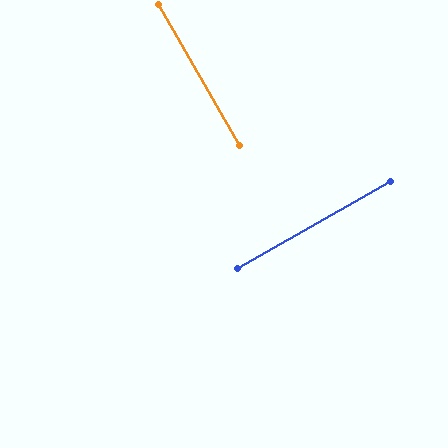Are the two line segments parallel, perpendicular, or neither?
Perpendicular — they meet at approximately 89°.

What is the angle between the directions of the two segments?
Approximately 89 degrees.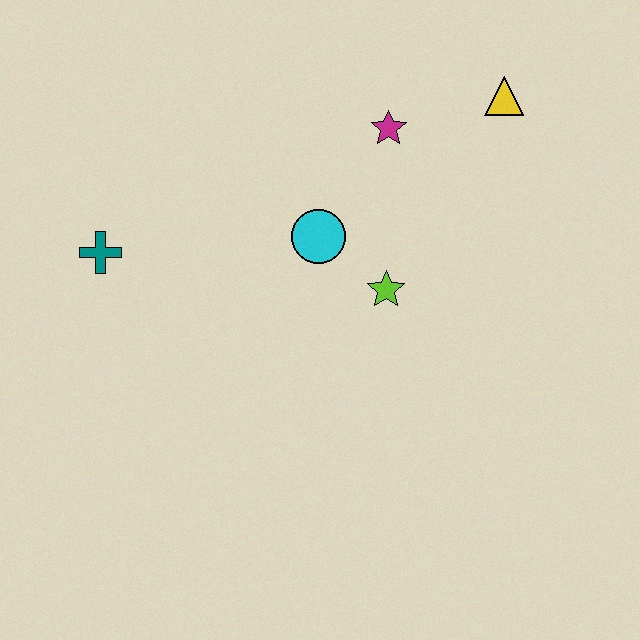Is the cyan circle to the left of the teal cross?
No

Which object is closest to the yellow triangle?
The magenta star is closest to the yellow triangle.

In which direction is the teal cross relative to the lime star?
The teal cross is to the left of the lime star.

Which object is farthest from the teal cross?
The yellow triangle is farthest from the teal cross.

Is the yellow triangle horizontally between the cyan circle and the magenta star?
No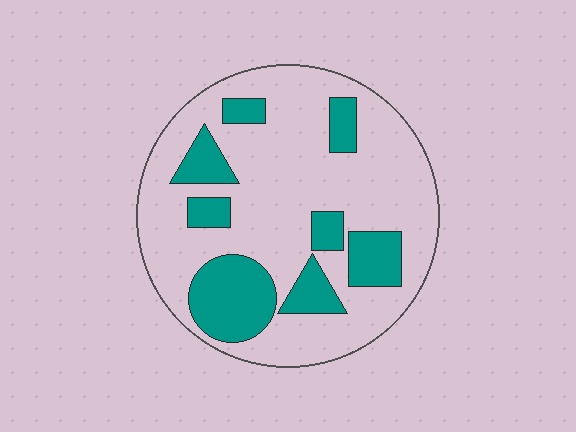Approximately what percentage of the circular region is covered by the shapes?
Approximately 25%.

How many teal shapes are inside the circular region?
8.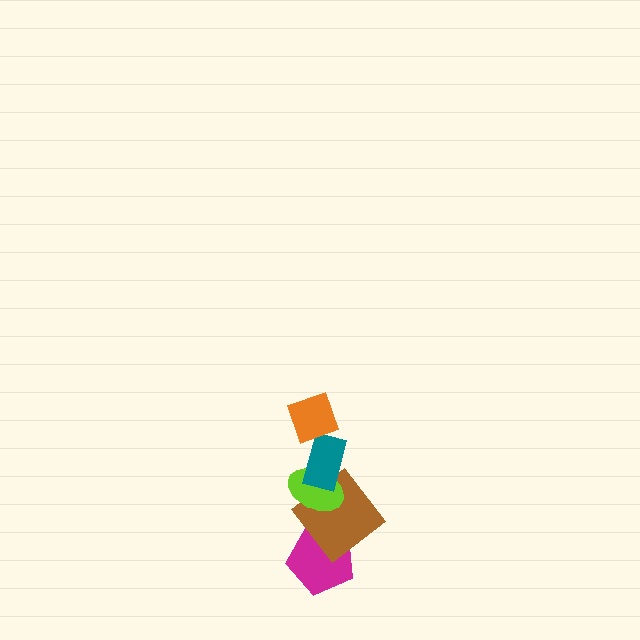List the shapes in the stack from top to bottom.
From top to bottom: the orange diamond, the teal rectangle, the lime ellipse, the brown diamond, the magenta pentagon.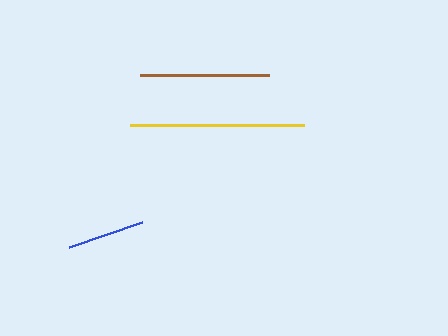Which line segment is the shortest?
The blue line is the shortest at approximately 77 pixels.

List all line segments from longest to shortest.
From longest to shortest: yellow, brown, blue.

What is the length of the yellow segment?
The yellow segment is approximately 174 pixels long.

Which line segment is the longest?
The yellow line is the longest at approximately 174 pixels.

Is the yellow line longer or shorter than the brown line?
The yellow line is longer than the brown line.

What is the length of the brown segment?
The brown segment is approximately 129 pixels long.